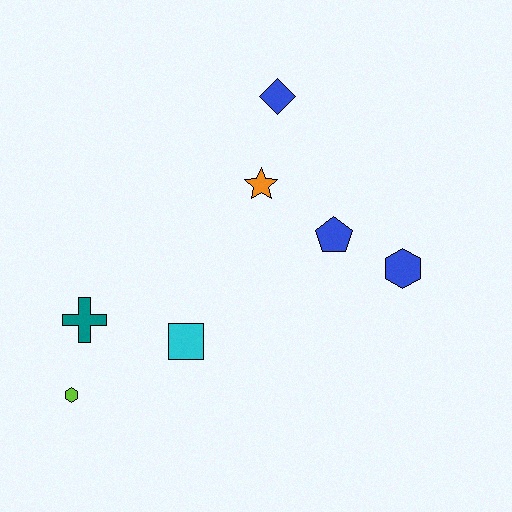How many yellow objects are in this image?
There are no yellow objects.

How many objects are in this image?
There are 7 objects.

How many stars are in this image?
There is 1 star.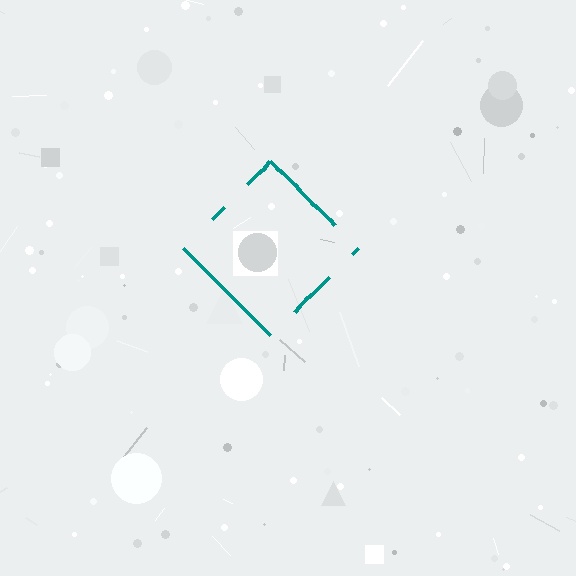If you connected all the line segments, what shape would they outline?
They would outline a diamond.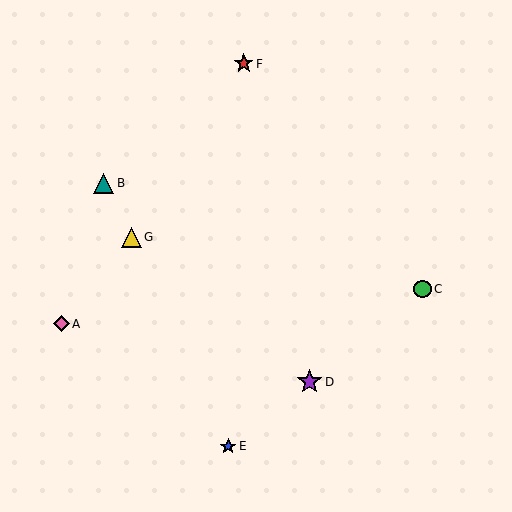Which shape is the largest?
The purple star (labeled D) is the largest.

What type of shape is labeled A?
Shape A is a pink diamond.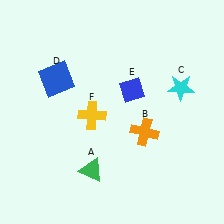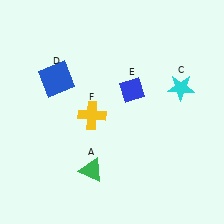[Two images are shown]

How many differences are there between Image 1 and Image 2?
There is 1 difference between the two images.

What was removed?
The orange cross (B) was removed in Image 2.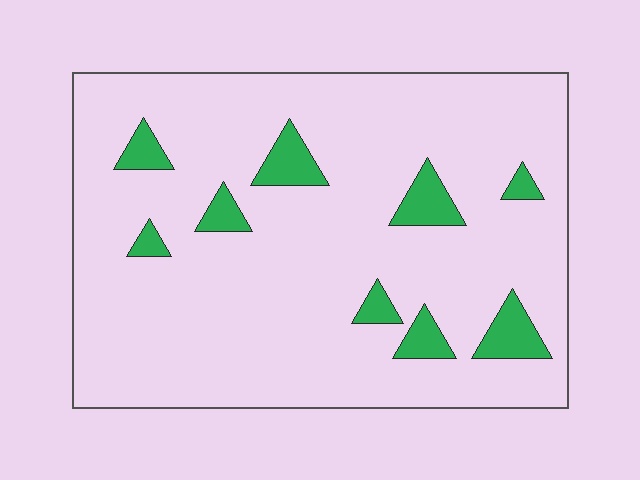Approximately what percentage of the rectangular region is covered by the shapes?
Approximately 10%.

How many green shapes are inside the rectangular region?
9.